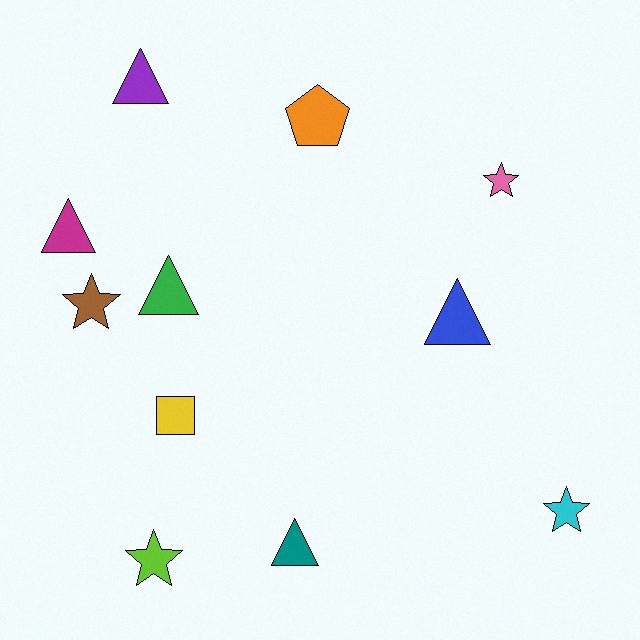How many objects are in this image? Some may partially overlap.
There are 11 objects.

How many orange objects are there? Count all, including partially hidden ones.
There is 1 orange object.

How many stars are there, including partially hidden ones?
There are 4 stars.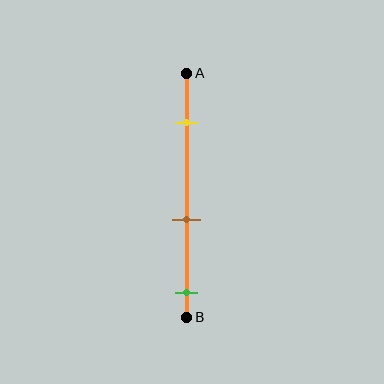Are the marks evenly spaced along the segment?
Yes, the marks are approximately evenly spaced.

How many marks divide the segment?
There are 3 marks dividing the segment.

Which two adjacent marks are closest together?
The brown and green marks are the closest adjacent pair.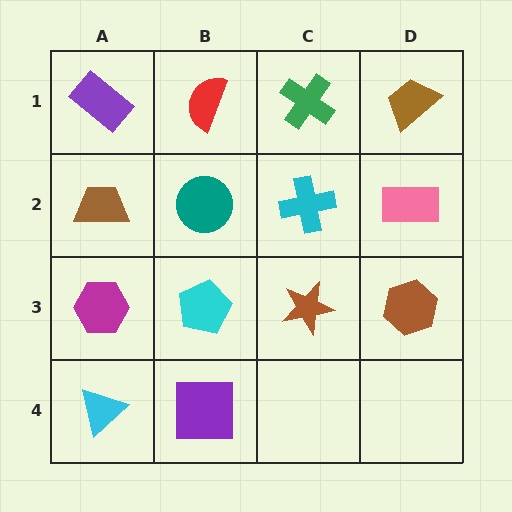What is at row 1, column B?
A red semicircle.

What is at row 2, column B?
A teal circle.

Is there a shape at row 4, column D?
No, that cell is empty.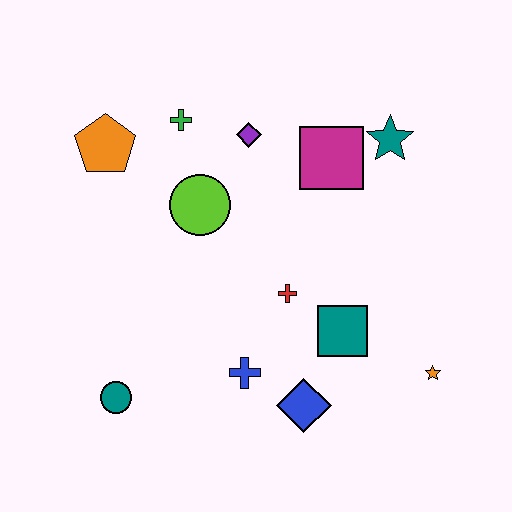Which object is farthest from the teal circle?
The teal star is farthest from the teal circle.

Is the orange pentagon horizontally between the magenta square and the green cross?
No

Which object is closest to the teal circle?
The blue cross is closest to the teal circle.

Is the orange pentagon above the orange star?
Yes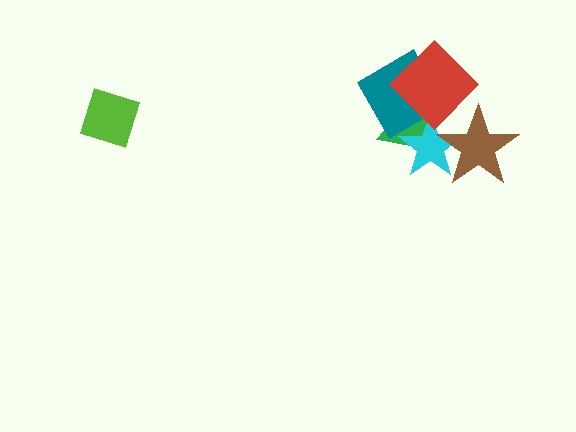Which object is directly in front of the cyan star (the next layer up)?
The brown star is directly in front of the cyan star.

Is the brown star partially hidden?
Yes, it is partially covered by another shape.